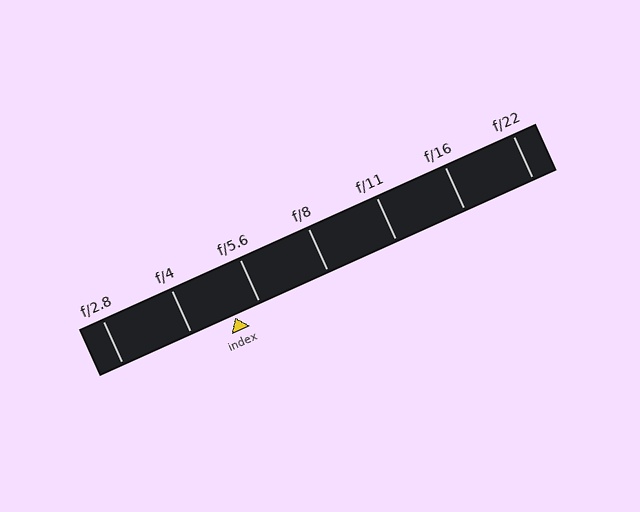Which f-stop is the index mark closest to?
The index mark is closest to f/5.6.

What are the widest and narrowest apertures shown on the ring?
The widest aperture shown is f/2.8 and the narrowest is f/22.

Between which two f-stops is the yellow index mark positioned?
The index mark is between f/4 and f/5.6.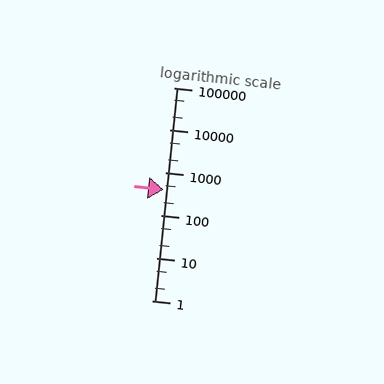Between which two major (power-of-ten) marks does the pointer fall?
The pointer is between 100 and 1000.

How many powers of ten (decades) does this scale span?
The scale spans 5 decades, from 1 to 100000.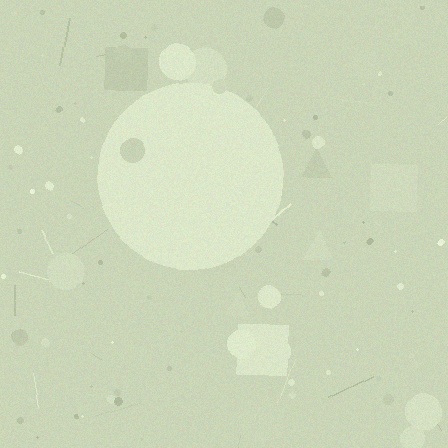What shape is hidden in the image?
A circle is hidden in the image.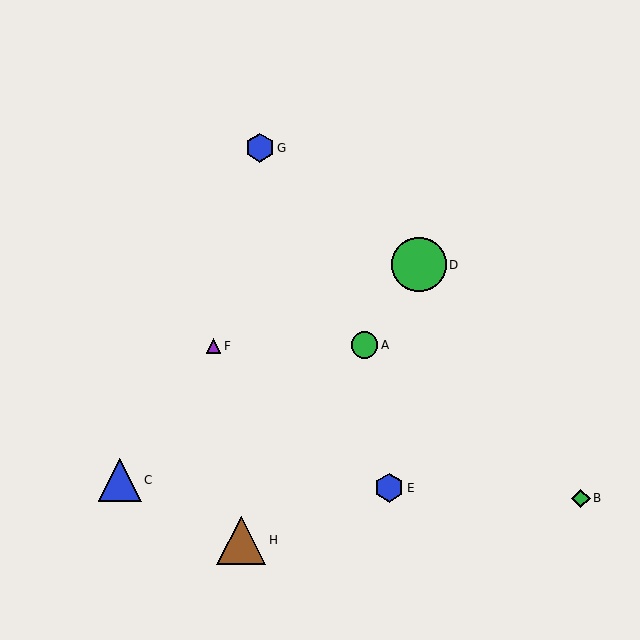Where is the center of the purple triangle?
The center of the purple triangle is at (213, 346).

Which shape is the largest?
The green circle (labeled D) is the largest.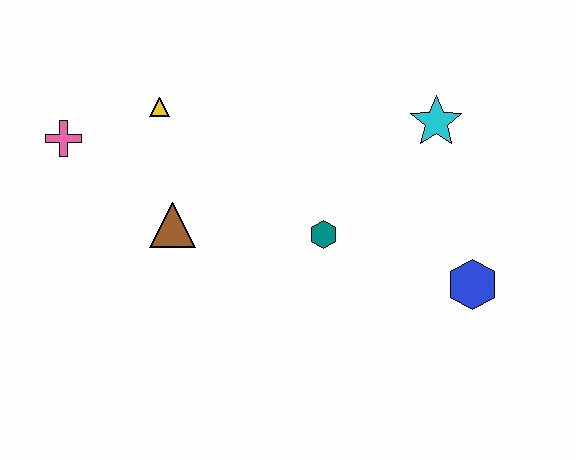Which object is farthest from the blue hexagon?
The pink cross is farthest from the blue hexagon.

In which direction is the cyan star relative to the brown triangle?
The cyan star is to the right of the brown triangle.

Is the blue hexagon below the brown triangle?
Yes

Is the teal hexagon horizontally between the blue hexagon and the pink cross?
Yes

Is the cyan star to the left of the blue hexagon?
Yes